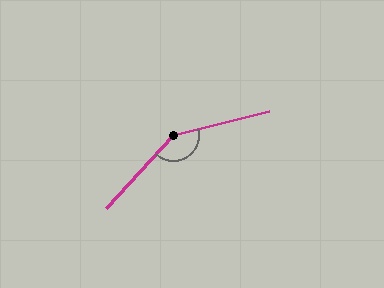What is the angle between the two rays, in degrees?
Approximately 147 degrees.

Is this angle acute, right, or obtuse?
It is obtuse.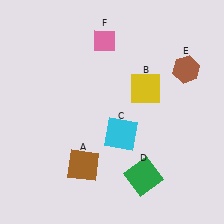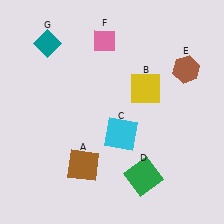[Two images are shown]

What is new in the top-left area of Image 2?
A teal diamond (G) was added in the top-left area of Image 2.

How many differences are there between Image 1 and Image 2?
There is 1 difference between the two images.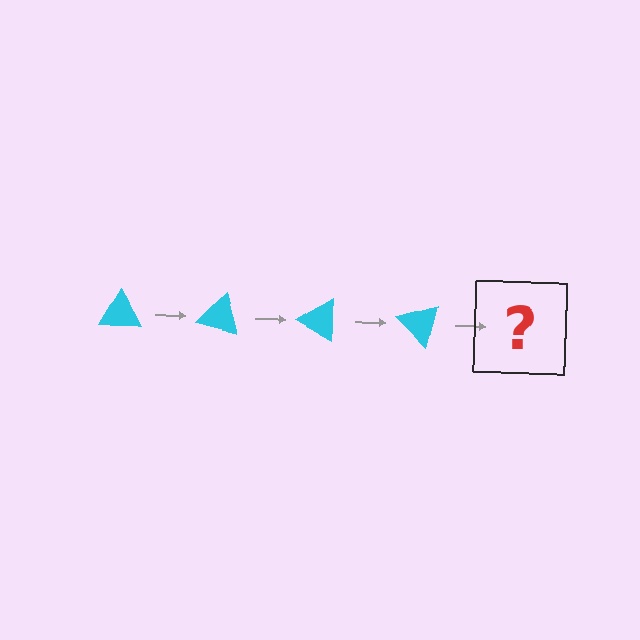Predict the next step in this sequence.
The next step is a cyan triangle rotated 60 degrees.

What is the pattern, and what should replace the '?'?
The pattern is that the triangle rotates 15 degrees each step. The '?' should be a cyan triangle rotated 60 degrees.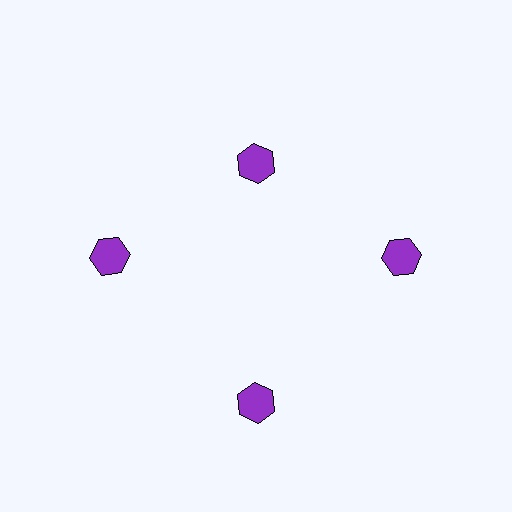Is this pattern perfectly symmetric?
No. The 4 purple hexagons are arranged in a ring, but one element near the 12 o'clock position is pulled inward toward the center, breaking the 4-fold rotational symmetry.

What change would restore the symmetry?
The symmetry would be restored by moving it outward, back onto the ring so that all 4 hexagons sit at equal angles and equal distance from the center.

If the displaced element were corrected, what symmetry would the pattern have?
It would have 4-fold rotational symmetry — the pattern would map onto itself every 90 degrees.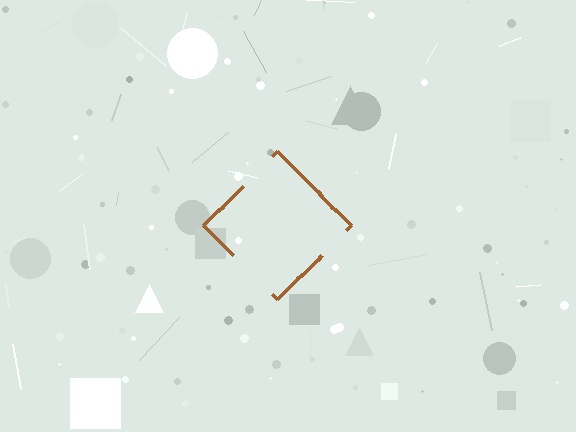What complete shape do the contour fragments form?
The contour fragments form a diamond.